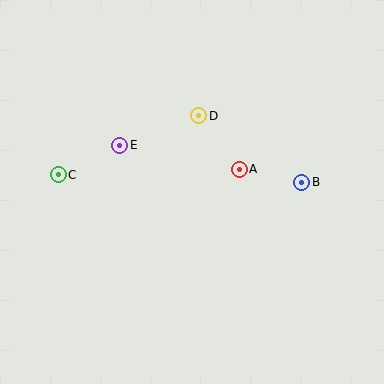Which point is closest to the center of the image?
Point A at (239, 169) is closest to the center.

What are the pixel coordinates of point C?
Point C is at (58, 175).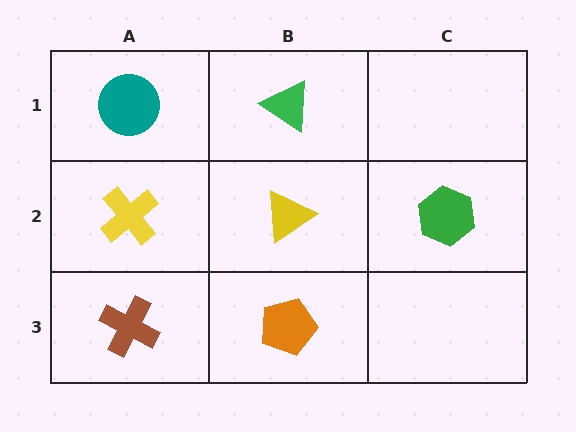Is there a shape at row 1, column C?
No, that cell is empty.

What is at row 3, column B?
An orange pentagon.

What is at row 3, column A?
A brown cross.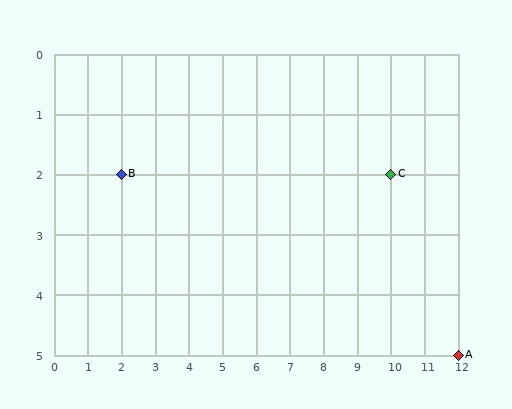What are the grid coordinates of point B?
Point B is at grid coordinates (2, 2).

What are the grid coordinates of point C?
Point C is at grid coordinates (10, 2).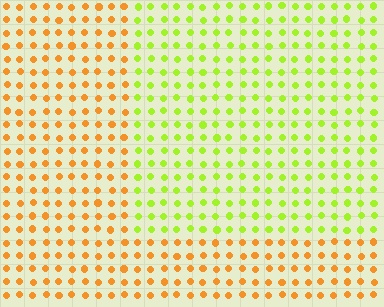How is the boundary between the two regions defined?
The boundary is defined purely by a slight shift in hue (about 53 degrees). Spacing, size, and orientation are identical on both sides.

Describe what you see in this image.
The image is filled with small orange elements in a uniform arrangement. A rectangle-shaped region is visible where the elements are tinted to a slightly different hue, forming a subtle color boundary.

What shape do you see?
I see a rectangle.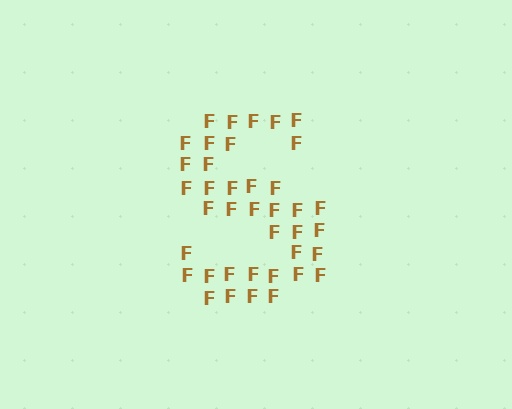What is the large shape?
The large shape is the letter S.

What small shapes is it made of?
It is made of small letter F's.